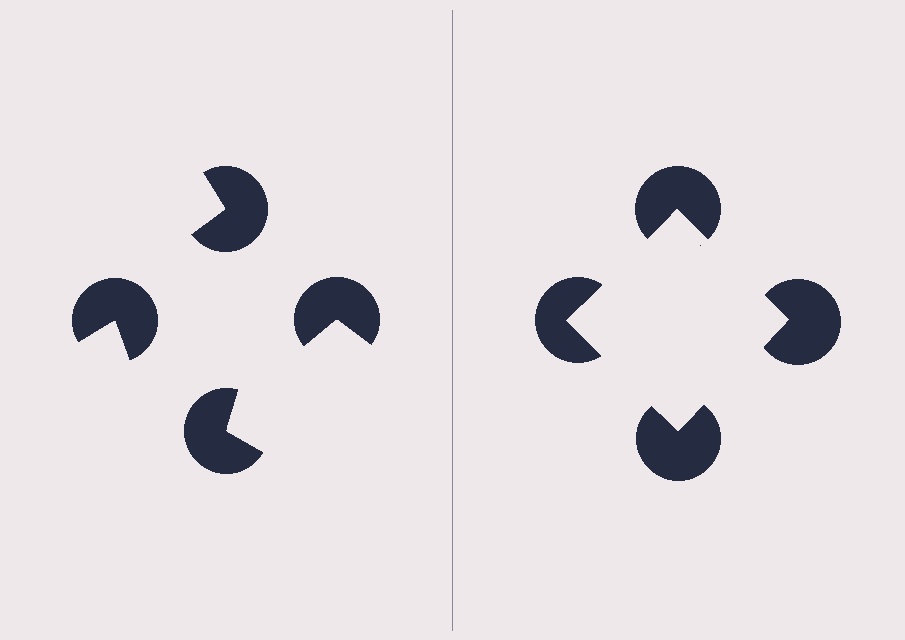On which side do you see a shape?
An illusory square appears on the right side. On the left side the wedge cuts are rotated, so no coherent shape forms.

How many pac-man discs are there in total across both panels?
8 — 4 on each side.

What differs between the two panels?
The pac-man discs are positioned identically on both sides; only the wedge orientations differ. On the right they align to a square; on the left they are misaligned.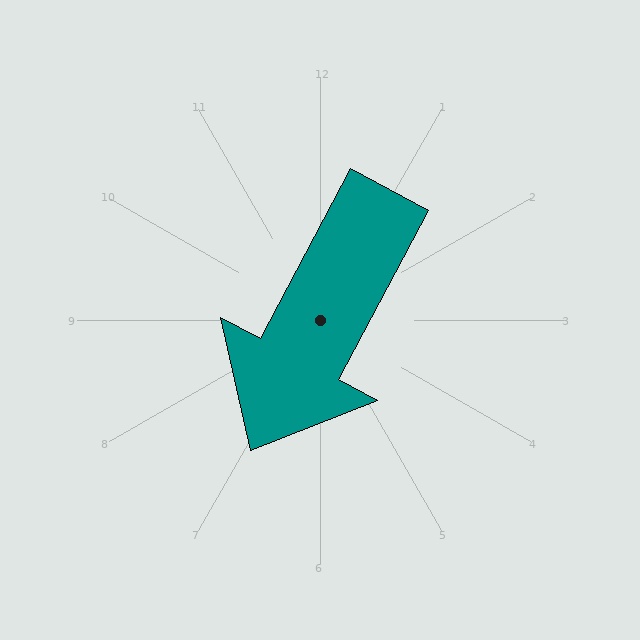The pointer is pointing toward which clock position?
Roughly 7 o'clock.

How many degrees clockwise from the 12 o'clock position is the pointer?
Approximately 208 degrees.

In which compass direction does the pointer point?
Southwest.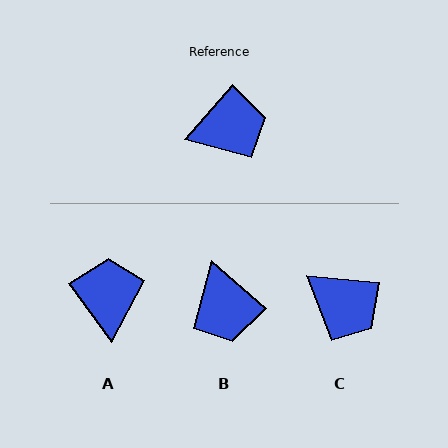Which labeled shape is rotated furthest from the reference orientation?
B, about 90 degrees away.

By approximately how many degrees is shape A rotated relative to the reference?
Approximately 77 degrees counter-clockwise.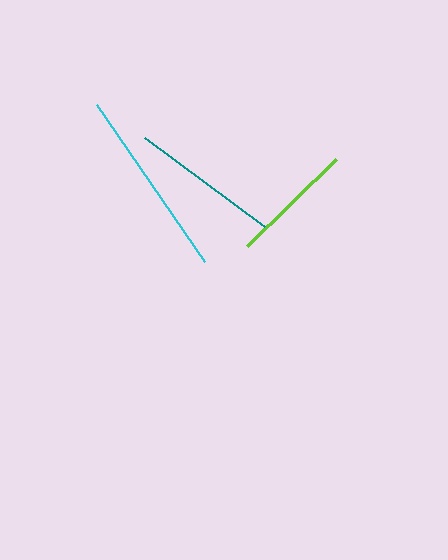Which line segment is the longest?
The cyan line is the longest at approximately 191 pixels.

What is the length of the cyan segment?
The cyan segment is approximately 191 pixels long.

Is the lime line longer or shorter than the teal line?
The teal line is longer than the lime line.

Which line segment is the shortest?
The lime line is the shortest at approximately 124 pixels.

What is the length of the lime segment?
The lime segment is approximately 124 pixels long.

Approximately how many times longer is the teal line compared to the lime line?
The teal line is approximately 1.2 times the length of the lime line.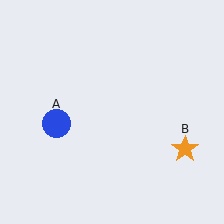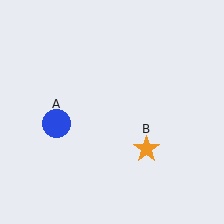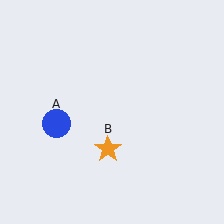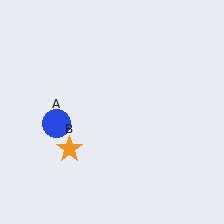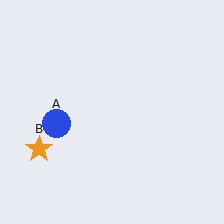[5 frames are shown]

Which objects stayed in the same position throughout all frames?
Blue circle (object A) remained stationary.